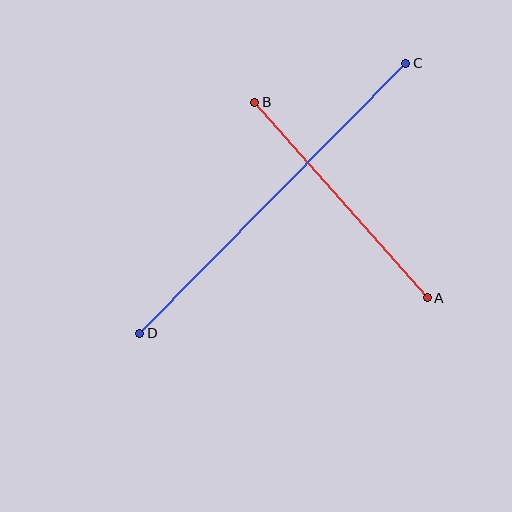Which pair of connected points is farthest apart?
Points C and D are farthest apart.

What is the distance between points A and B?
The distance is approximately 261 pixels.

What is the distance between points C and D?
The distance is approximately 379 pixels.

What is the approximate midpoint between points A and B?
The midpoint is at approximately (341, 200) pixels.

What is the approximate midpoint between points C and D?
The midpoint is at approximately (273, 198) pixels.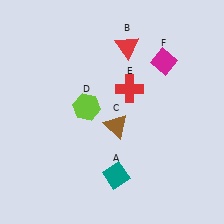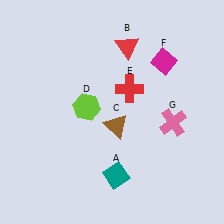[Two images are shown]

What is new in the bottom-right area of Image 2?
A pink cross (G) was added in the bottom-right area of Image 2.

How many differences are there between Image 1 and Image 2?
There is 1 difference between the two images.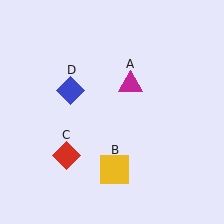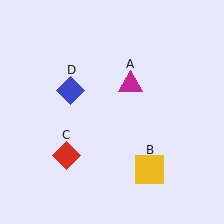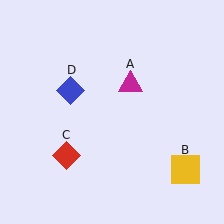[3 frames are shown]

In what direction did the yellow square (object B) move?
The yellow square (object B) moved right.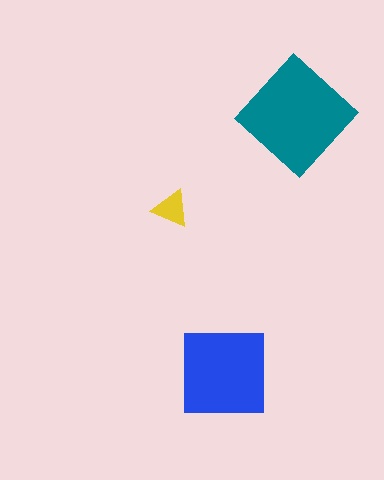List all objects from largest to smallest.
The teal diamond, the blue square, the yellow triangle.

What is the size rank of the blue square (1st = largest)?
2nd.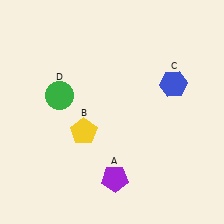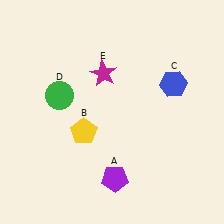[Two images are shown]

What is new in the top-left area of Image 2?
A magenta star (E) was added in the top-left area of Image 2.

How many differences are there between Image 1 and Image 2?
There is 1 difference between the two images.